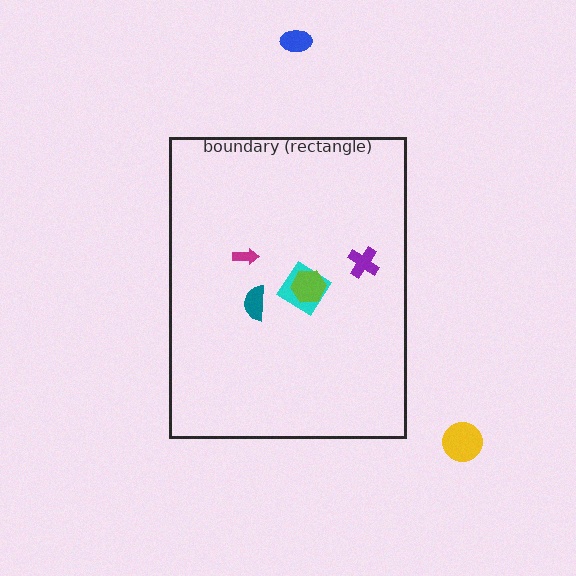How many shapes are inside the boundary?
5 inside, 2 outside.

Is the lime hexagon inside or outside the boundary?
Inside.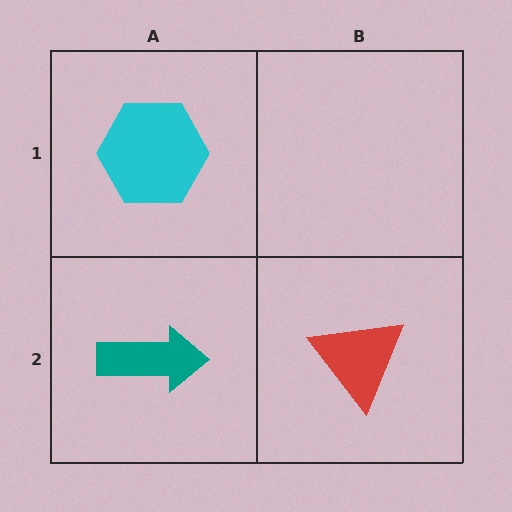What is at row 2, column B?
A red triangle.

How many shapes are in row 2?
2 shapes.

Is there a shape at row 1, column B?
No, that cell is empty.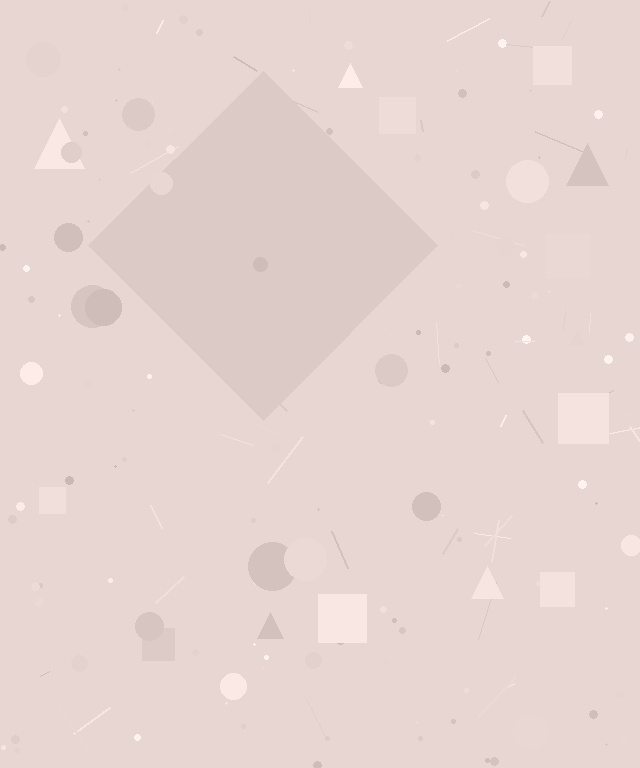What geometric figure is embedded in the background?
A diamond is embedded in the background.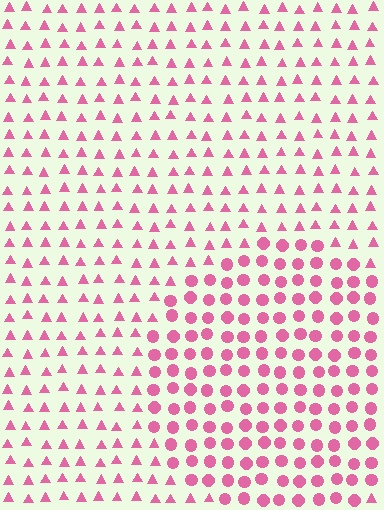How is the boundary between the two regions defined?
The boundary is defined by a change in element shape: circles inside vs. triangles outside. All elements share the same color and spacing.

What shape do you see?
I see a circle.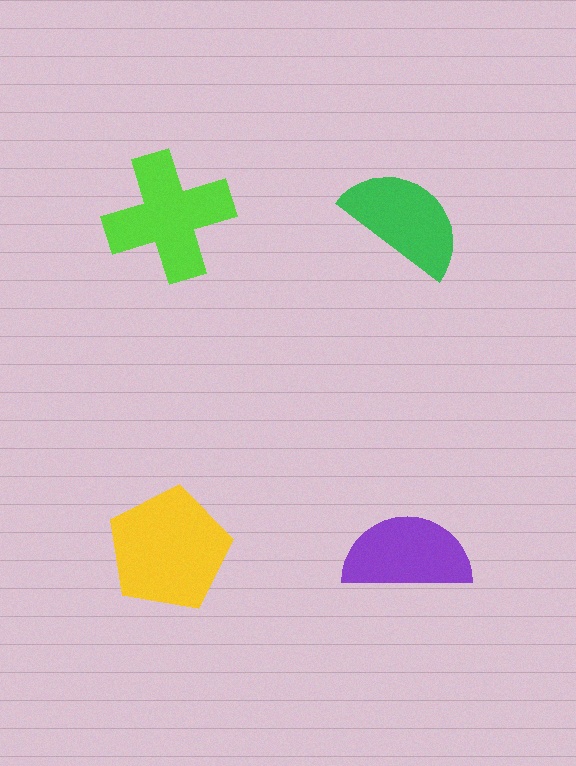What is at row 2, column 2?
A purple semicircle.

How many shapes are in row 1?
2 shapes.